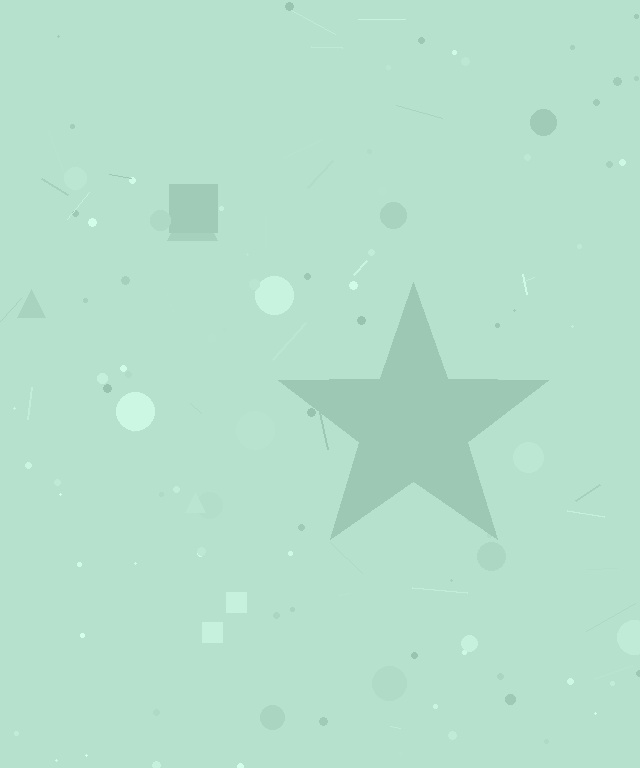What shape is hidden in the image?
A star is hidden in the image.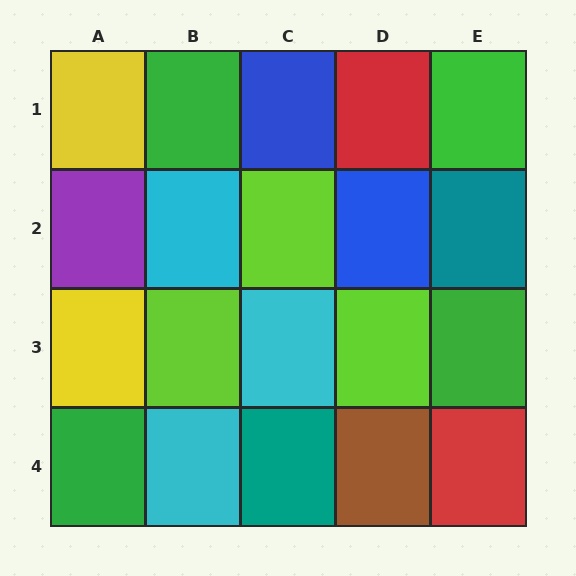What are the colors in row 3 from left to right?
Yellow, lime, cyan, lime, green.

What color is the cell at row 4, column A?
Green.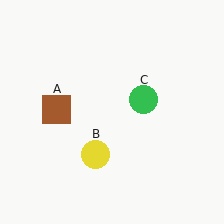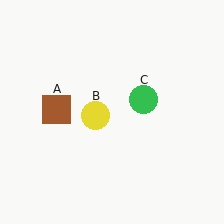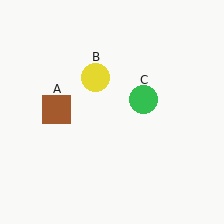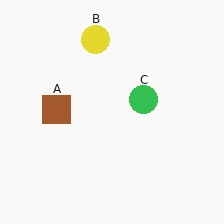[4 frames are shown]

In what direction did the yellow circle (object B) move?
The yellow circle (object B) moved up.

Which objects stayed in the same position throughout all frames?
Brown square (object A) and green circle (object C) remained stationary.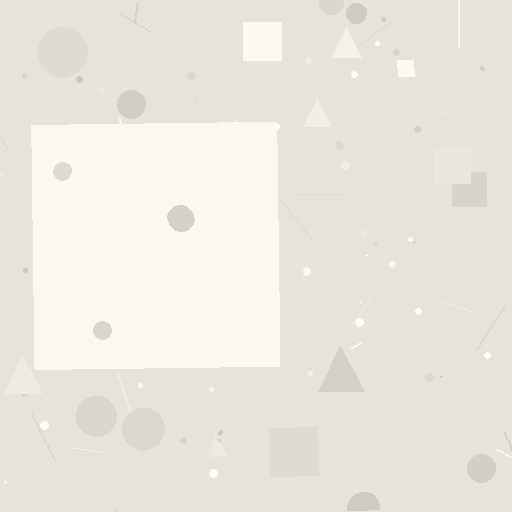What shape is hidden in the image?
A square is hidden in the image.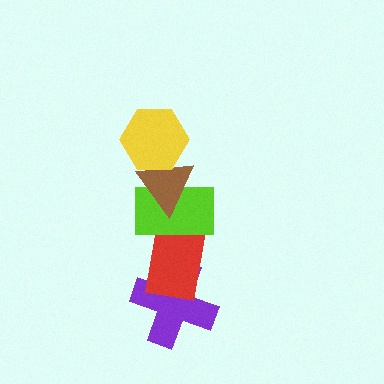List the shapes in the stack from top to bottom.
From top to bottom: the yellow hexagon, the brown triangle, the lime rectangle, the red rectangle, the purple cross.